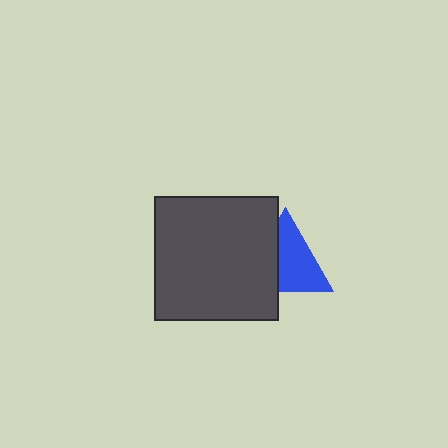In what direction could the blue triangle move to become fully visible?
The blue triangle could move right. That would shift it out from behind the dark gray square entirely.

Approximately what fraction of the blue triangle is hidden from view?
Roughly 38% of the blue triangle is hidden behind the dark gray square.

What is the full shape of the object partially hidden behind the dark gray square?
The partially hidden object is a blue triangle.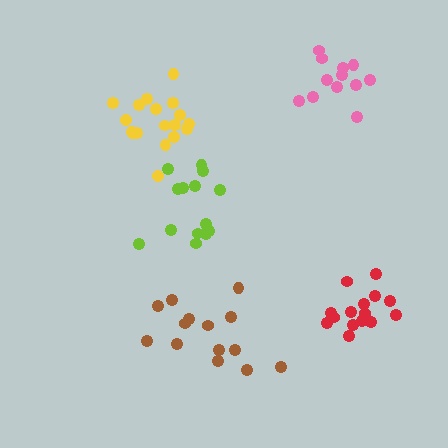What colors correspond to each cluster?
The clusters are colored: pink, red, yellow, brown, lime.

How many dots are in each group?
Group 1: 12 dots, Group 2: 15 dots, Group 3: 18 dots, Group 4: 14 dots, Group 5: 14 dots (73 total).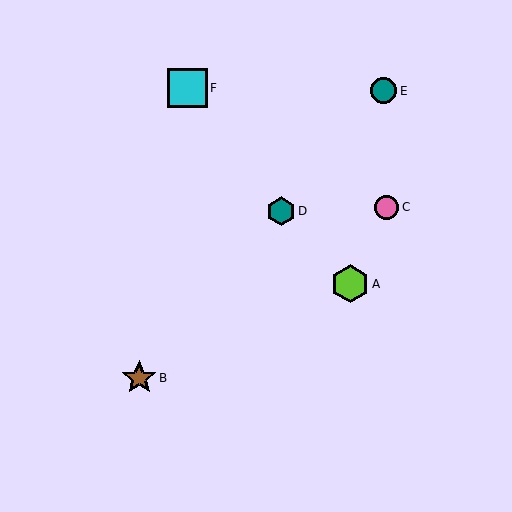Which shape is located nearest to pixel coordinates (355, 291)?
The lime hexagon (labeled A) at (350, 284) is nearest to that location.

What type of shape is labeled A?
Shape A is a lime hexagon.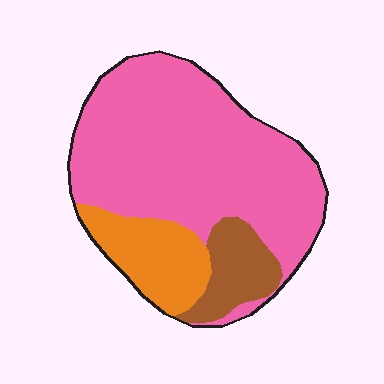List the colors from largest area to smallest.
From largest to smallest: pink, orange, brown.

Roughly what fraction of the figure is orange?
Orange takes up between a sixth and a third of the figure.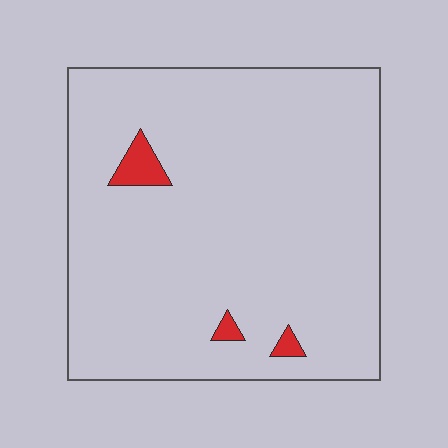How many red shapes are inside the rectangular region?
3.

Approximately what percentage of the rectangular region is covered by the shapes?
Approximately 5%.